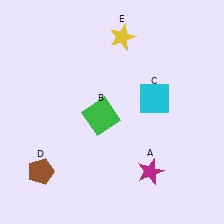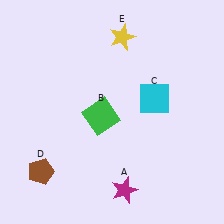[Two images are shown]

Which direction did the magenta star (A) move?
The magenta star (A) moved left.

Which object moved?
The magenta star (A) moved left.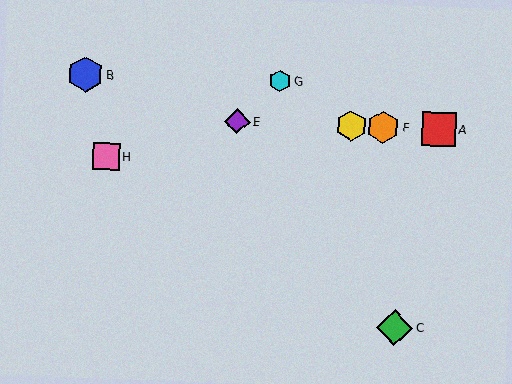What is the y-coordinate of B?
Object B is at y≈74.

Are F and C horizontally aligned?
No, F is at y≈127 and C is at y≈328.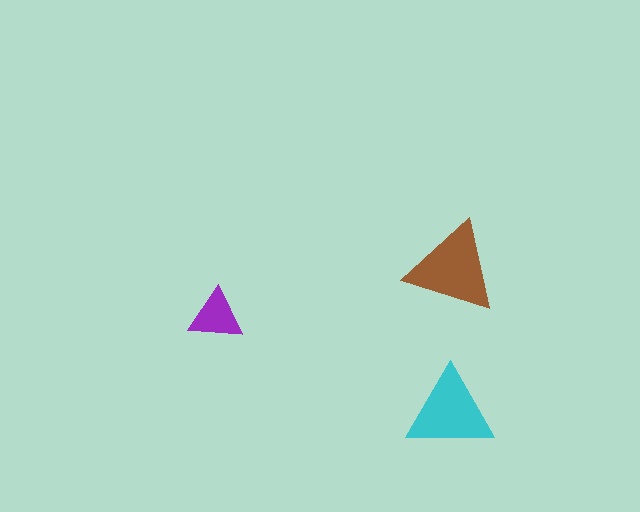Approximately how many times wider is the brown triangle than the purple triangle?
About 1.5 times wider.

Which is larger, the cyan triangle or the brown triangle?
The brown one.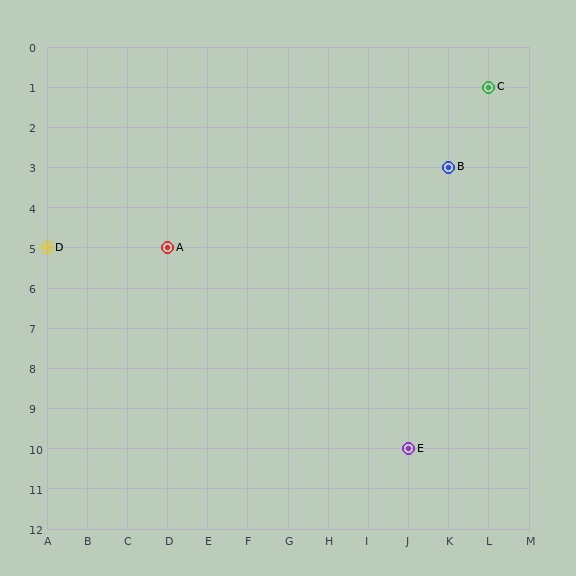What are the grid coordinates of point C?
Point C is at grid coordinates (L, 1).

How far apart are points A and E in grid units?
Points A and E are 6 columns and 5 rows apart (about 7.8 grid units diagonally).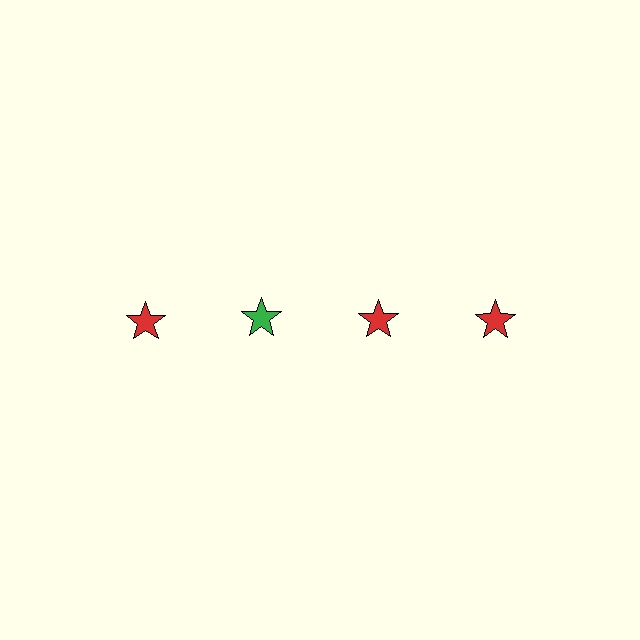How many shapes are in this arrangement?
There are 4 shapes arranged in a grid pattern.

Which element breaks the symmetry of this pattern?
The green star in the top row, second from left column breaks the symmetry. All other shapes are red stars.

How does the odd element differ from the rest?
It has a different color: green instead of red.